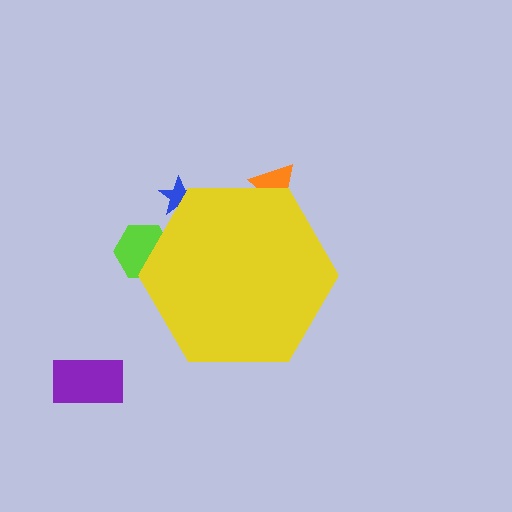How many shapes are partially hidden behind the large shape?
3 shapes are partially hidden.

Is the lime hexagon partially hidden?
Yes, the lime hexagon is partially hidden behind the yellow hexagon.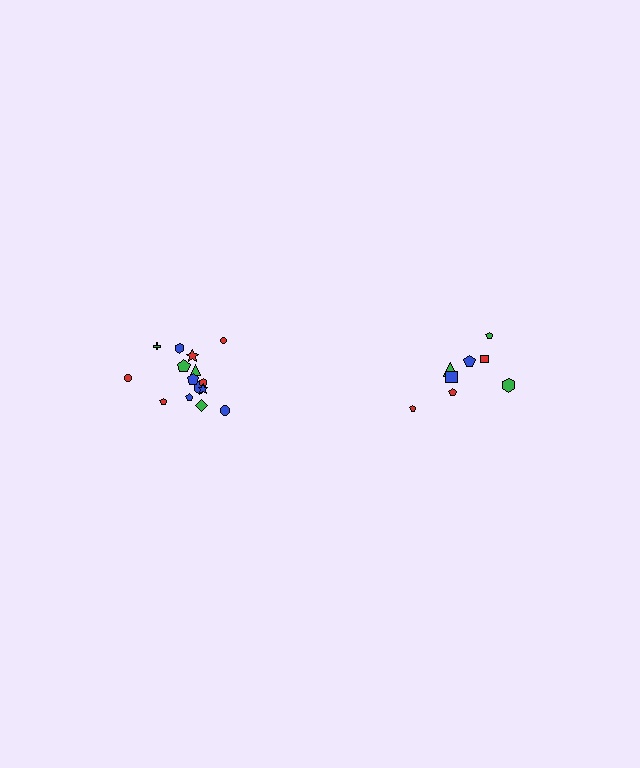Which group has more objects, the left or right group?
The left group.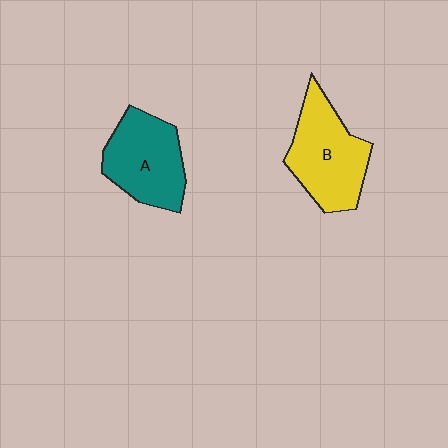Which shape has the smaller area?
Shape A (teal).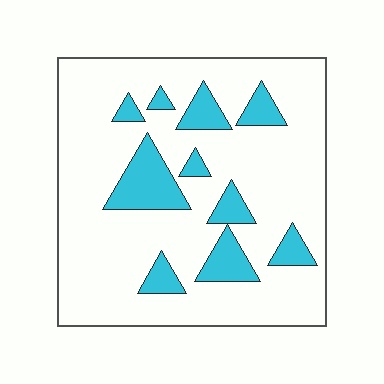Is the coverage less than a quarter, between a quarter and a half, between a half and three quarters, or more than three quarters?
Less than a quarter.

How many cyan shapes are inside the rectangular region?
10.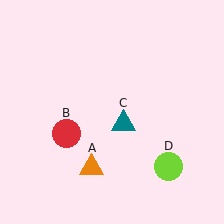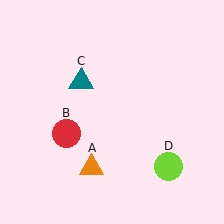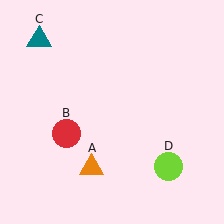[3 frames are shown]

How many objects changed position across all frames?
1 object changed position: teal triangle (object C).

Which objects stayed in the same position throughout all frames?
Orange triangle (object A) and red circle (object B) and lime circle (object D) remained stationary.